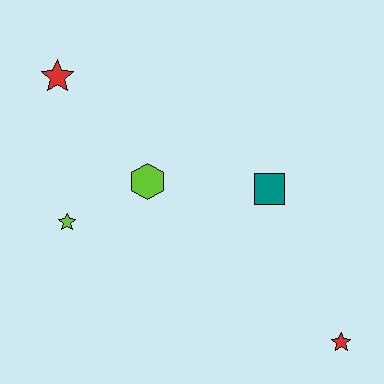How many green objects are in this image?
There are no green objects.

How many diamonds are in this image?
There are no diamonds.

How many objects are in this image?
There are 5 objects.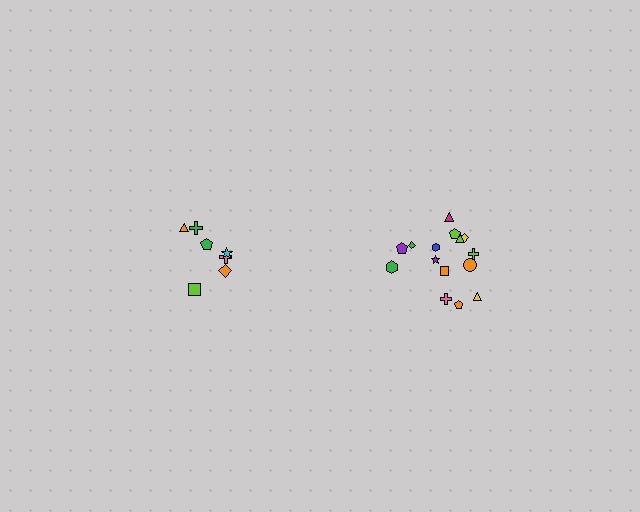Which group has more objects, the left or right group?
The right group.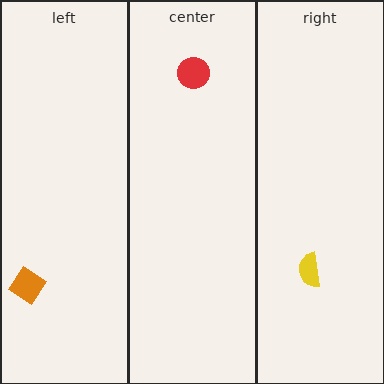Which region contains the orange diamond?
The left region.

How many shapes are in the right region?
1.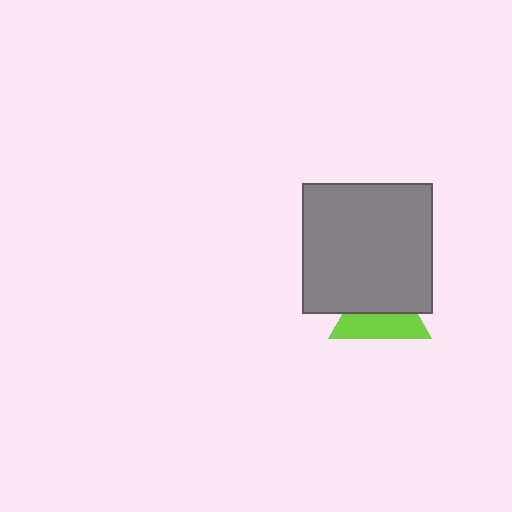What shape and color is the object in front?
The object in front is a gray square.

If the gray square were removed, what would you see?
You would see the complete lime triangle.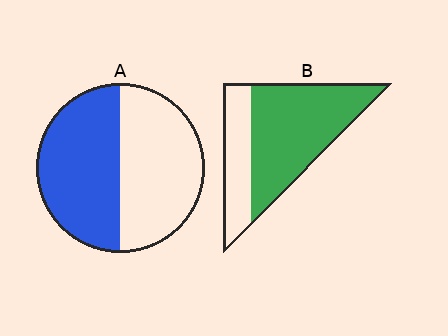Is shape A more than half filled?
Roughly half.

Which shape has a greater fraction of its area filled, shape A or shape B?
Shape B.